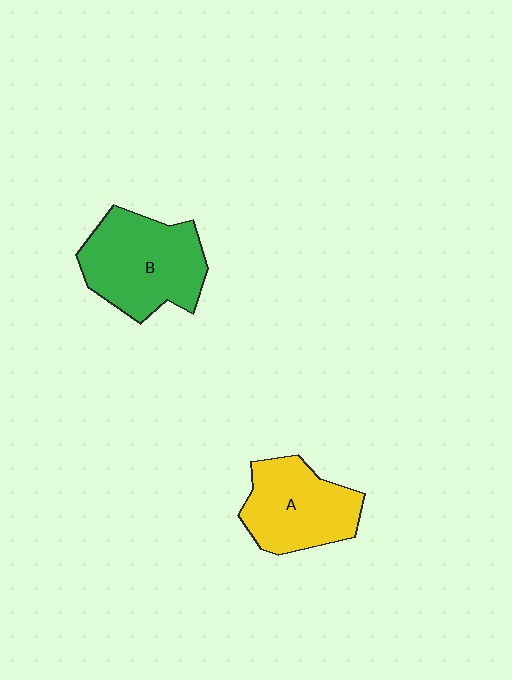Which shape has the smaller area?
Shape A (yellow).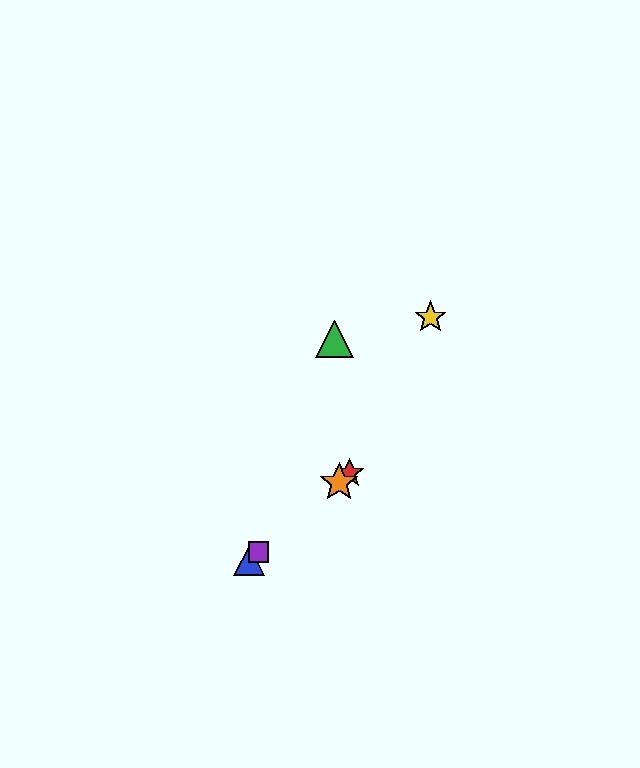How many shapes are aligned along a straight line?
4 shapes (the red star, the blue triangle, the purple square, the orange star) are aligned along a straight line.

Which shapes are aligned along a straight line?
The red star, the blue triangle, the purple square, the orange star are aligned along a straight line.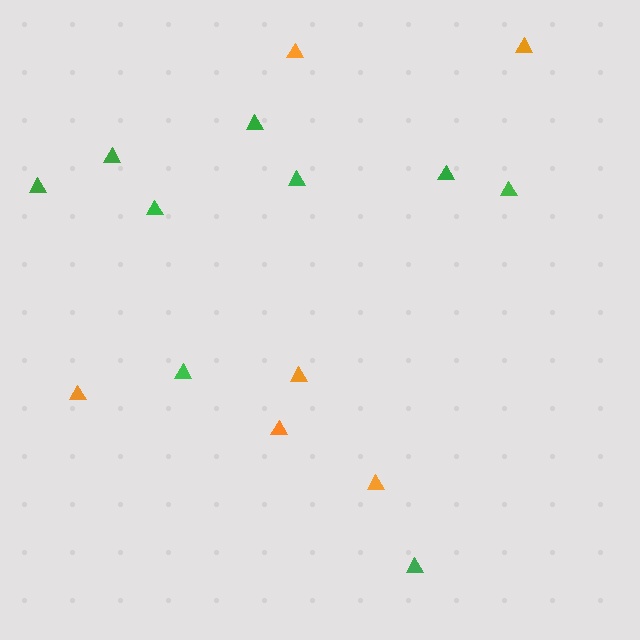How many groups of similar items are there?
There are 2 groups: one group of orange triangles (6) and one group of green triangles (9).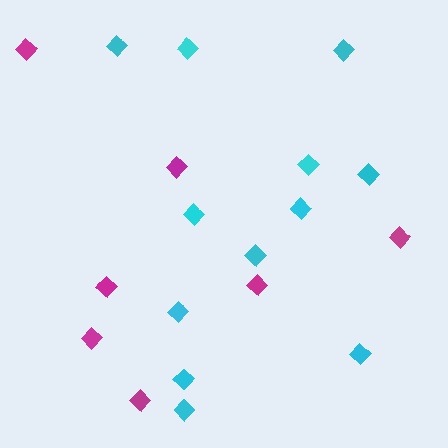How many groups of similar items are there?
There are 2 groups: one group of cyan diamonds (12) and one group of magenta diamonds (7).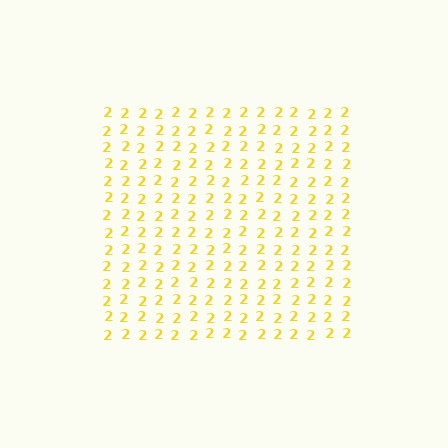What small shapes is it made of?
It is made of small digit 2's.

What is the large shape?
The large shape is a square.